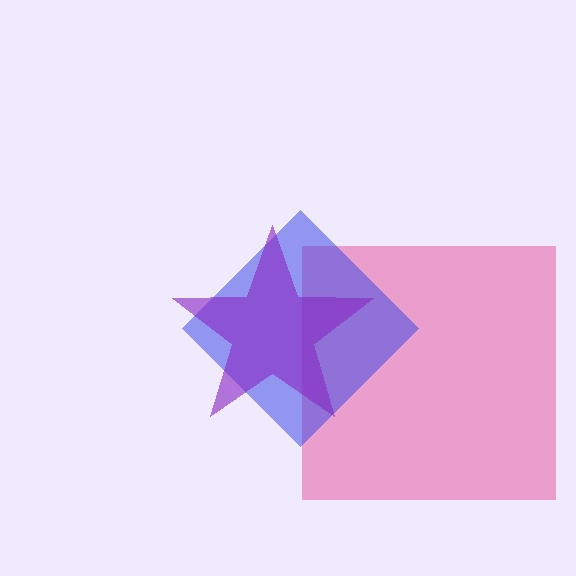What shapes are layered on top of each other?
The layered shapes are: a pink square, a blue diamond, a purple star.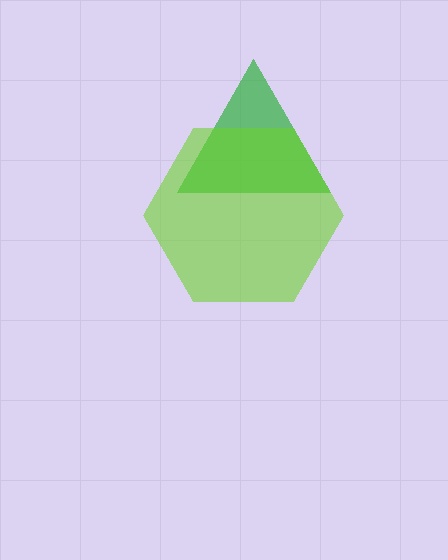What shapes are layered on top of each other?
The layered shapes are: a green triangle, a lime hexagon.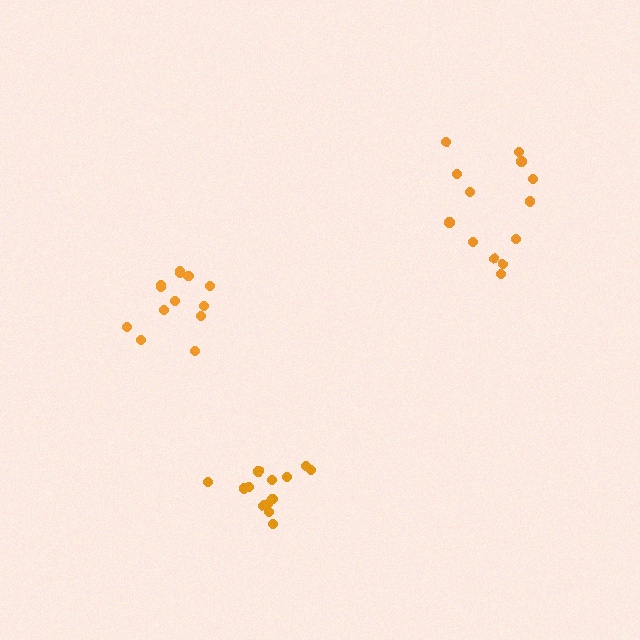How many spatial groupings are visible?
There are 3 spatial groupings.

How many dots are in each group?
Group 1: 13 dots, Group 2: 13 dots, Group 3: 13 dots (39 total).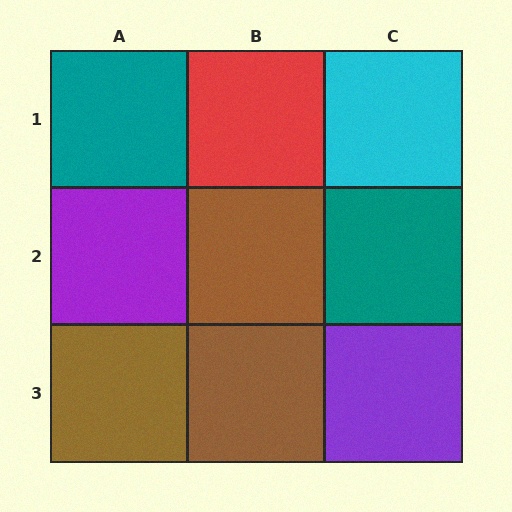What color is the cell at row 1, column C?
Cyan.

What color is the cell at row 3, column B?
Brown.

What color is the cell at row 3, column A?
Brown.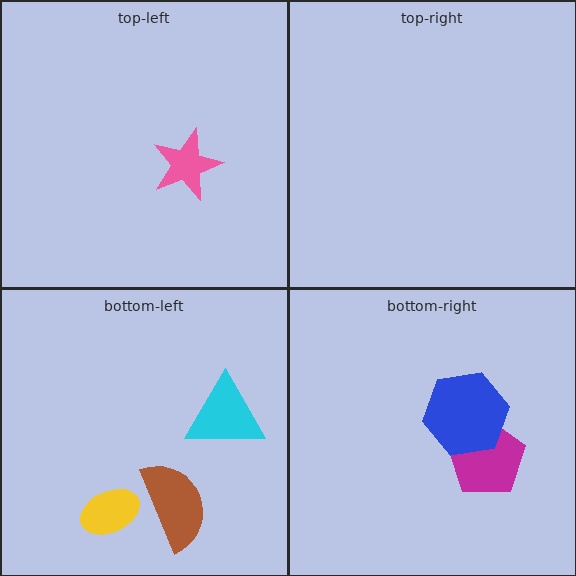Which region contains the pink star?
The top-left region.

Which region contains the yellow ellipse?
The bottom-left region.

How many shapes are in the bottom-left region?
3.